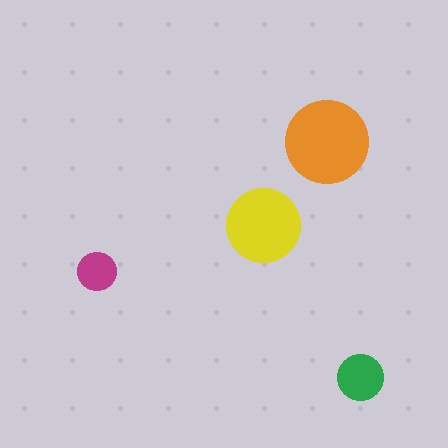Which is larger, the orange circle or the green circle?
The orange one.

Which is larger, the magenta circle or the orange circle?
The orange one.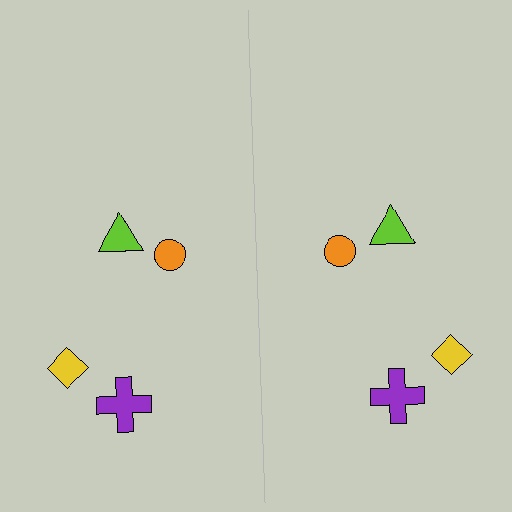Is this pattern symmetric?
Yes, this pattern has bilateral (reflection) symmetry.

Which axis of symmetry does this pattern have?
The pattern has a vertical axis of symmetry running through the center of the image.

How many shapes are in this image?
There are 8 shapes in this image.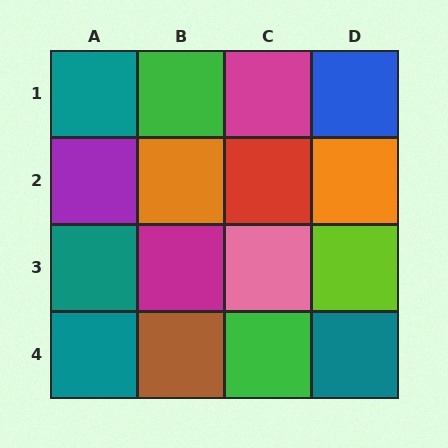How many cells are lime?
1 cell is lime.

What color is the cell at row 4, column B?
Brown.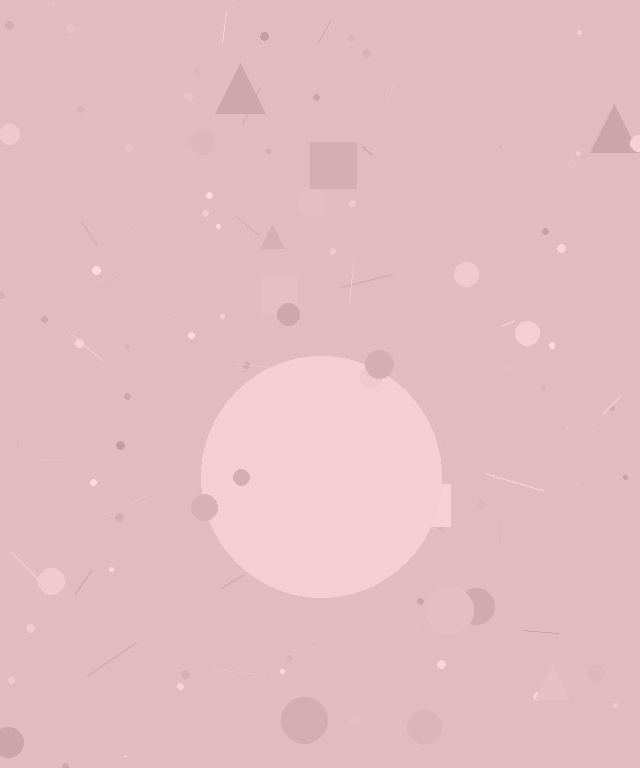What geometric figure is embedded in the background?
A circle is embedded in the background.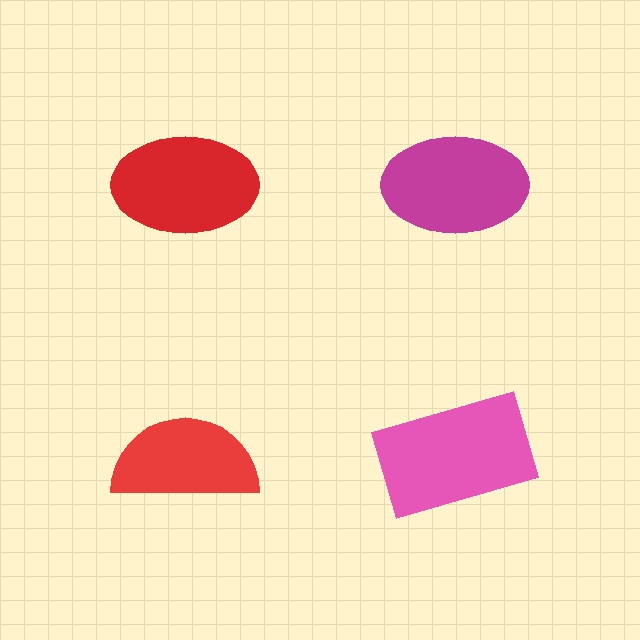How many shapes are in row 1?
2 shapes.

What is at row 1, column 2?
A magenta ellipse.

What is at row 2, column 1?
A red semicircle.